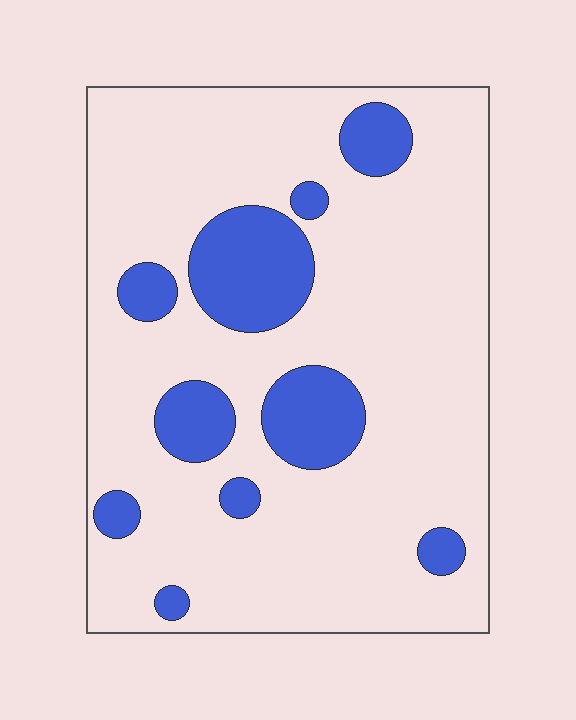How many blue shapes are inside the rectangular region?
10.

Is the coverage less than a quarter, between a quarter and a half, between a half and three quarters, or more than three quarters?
Less than a quarter.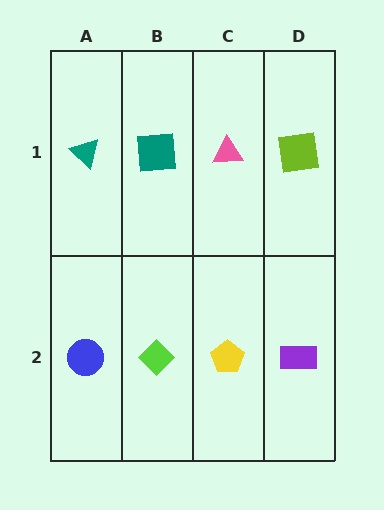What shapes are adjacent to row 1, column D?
A purple rectangle (row 2, column D), a pink triangle (row 1, column C).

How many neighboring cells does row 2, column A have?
2.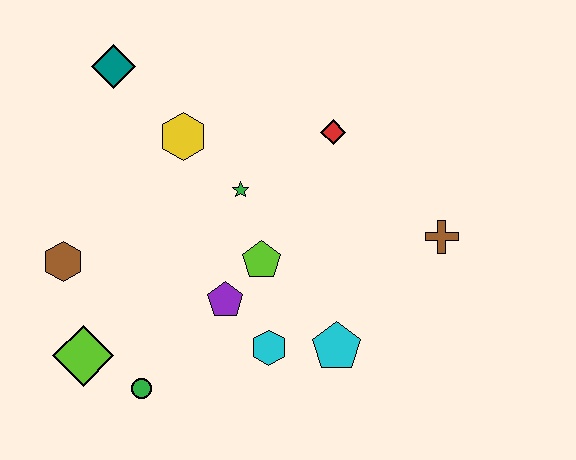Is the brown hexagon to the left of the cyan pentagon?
Yes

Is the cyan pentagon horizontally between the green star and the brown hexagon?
No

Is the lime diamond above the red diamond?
No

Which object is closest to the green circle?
The lime diamond is closest to the green circle.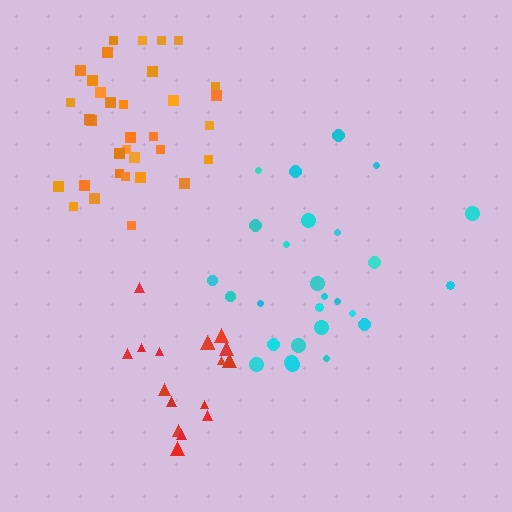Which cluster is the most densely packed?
Orange.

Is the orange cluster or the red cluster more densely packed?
Orange.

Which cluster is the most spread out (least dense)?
Cyan.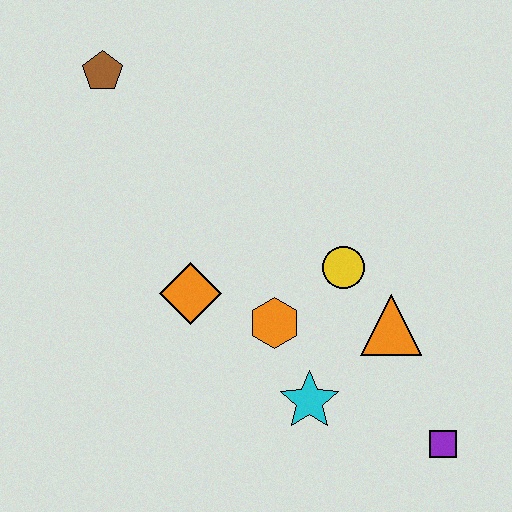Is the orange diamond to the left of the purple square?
Yes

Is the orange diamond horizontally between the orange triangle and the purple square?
No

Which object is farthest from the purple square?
The brown pentagon is farthest from the purple square.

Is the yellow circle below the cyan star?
No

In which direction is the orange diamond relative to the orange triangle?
The orange diamond is to the left of the orange triangle.